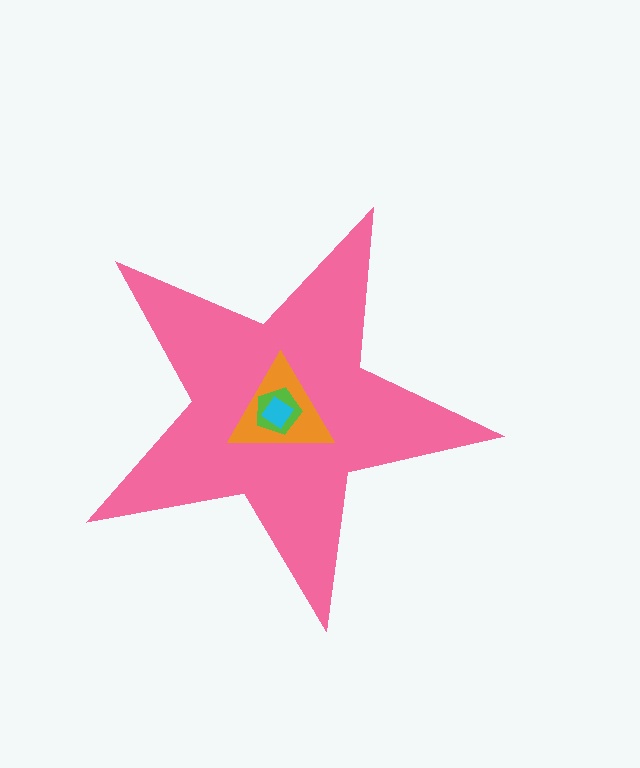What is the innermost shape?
The cyan diamond.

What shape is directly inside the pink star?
The orange triangle.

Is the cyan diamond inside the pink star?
Yes.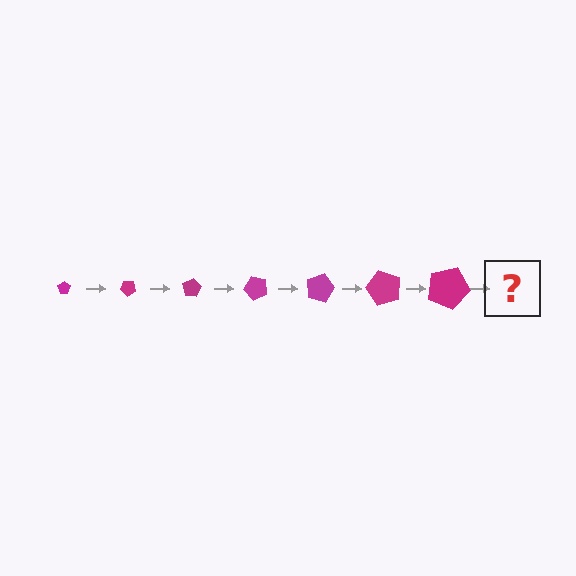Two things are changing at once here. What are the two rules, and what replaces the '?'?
The two rules are that the pentagon grows larger each step and it rotates 40 degrees each step. The '?' should be a pentagon, larger than the previous one and rotated 280 degrees from the start.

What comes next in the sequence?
The next element should be a pentagon, larger than the previous one and rotated 280 degrees from the start.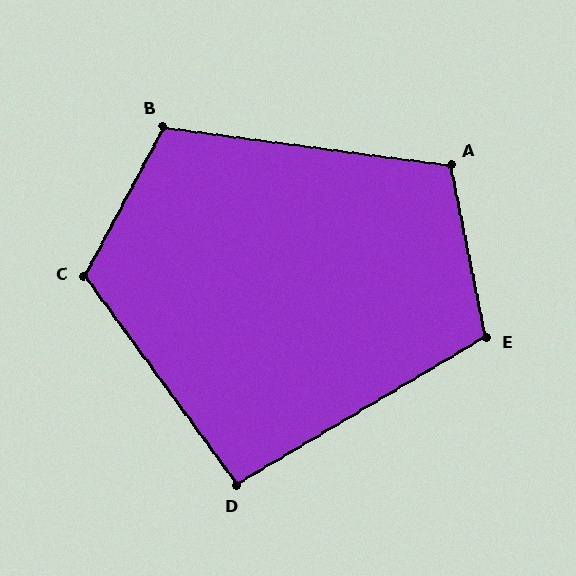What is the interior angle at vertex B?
Approximately 110 degrees (obtuse).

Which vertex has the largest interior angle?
C, at approximately 116 degrees.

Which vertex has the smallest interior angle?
D, at approximately 95 degrees.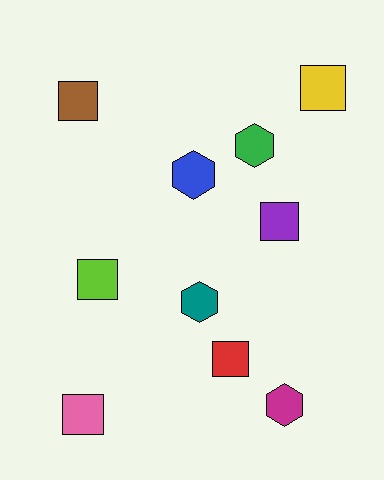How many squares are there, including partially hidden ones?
There are 6 squares.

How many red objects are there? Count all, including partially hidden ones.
There is 1 red object.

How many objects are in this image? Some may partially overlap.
There are 10 objects.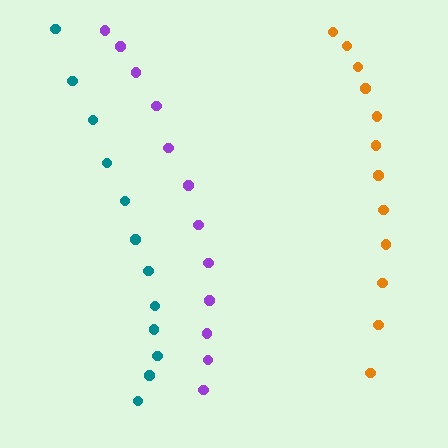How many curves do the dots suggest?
There are 3 distinct paths.